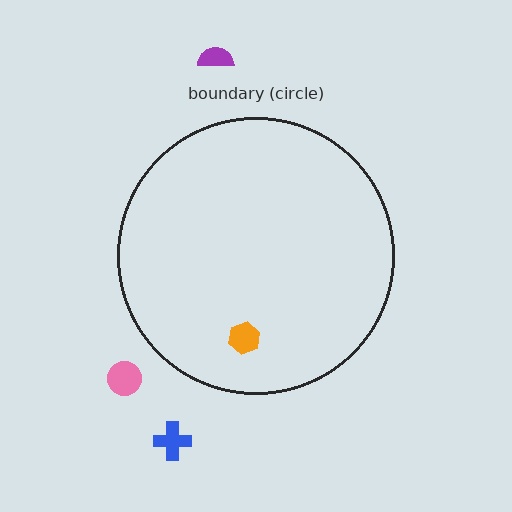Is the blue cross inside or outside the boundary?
Outside.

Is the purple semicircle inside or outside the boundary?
Outside.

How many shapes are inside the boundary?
1 inside, 3 outside.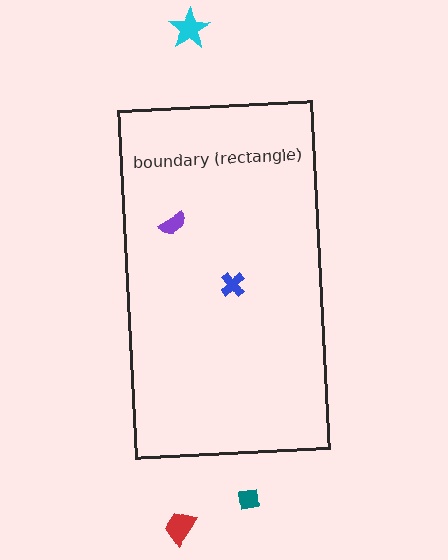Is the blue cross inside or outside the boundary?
Inside.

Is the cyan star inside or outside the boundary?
Outside.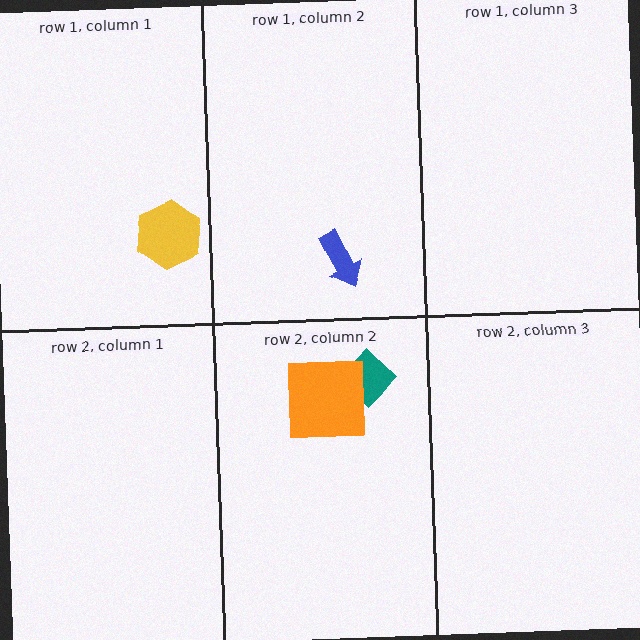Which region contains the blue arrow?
The row 1, column 2 region.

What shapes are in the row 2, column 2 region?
The teal diamond, the orange square.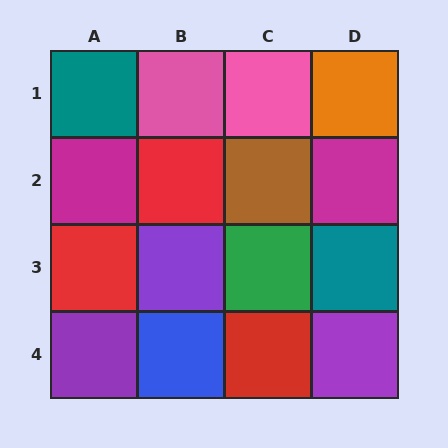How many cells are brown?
1 cell is brown.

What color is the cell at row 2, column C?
Brown.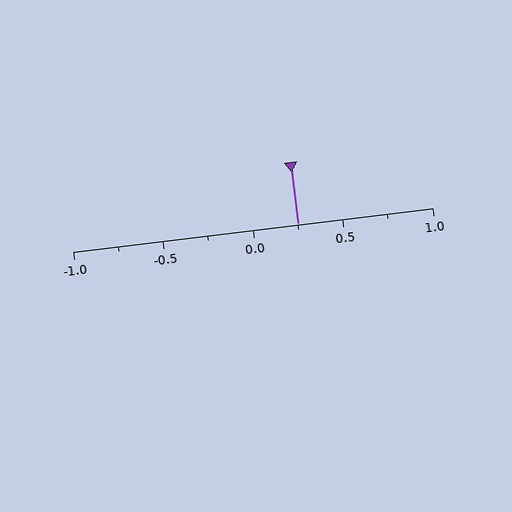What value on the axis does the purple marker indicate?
The marker indicates approximately 0.25.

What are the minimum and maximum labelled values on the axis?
The axis runs from -1.0 to 1.0.